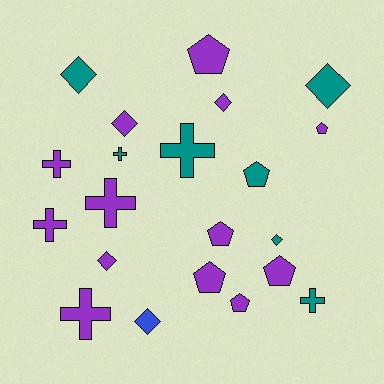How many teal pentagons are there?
There is 1 teal pentagon.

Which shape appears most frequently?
Diamond, with 7 objects.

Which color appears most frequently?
Purple, with 13 objects.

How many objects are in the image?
There are 21 objects.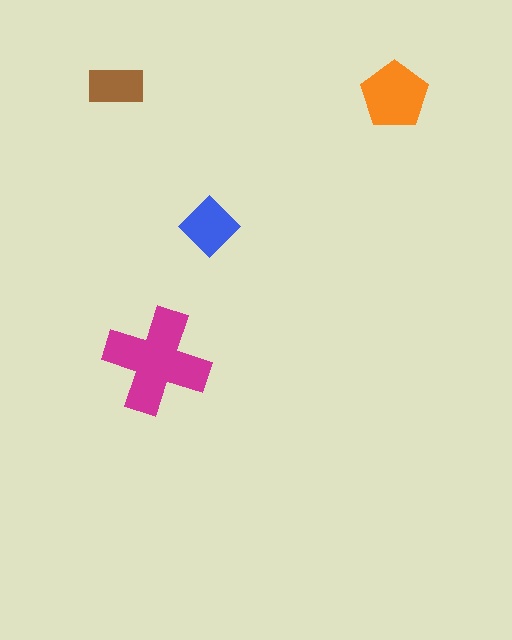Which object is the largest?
The magenta cross.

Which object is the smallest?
The brown rectangle.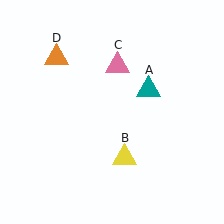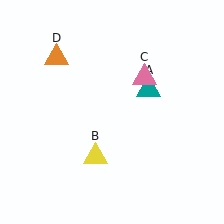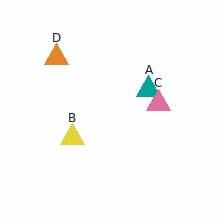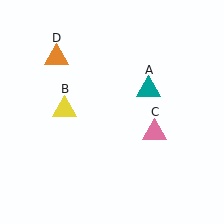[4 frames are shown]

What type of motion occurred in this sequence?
The yellow triangle (object B), pink triangle (object C) rotated clockwise around the center of the scene.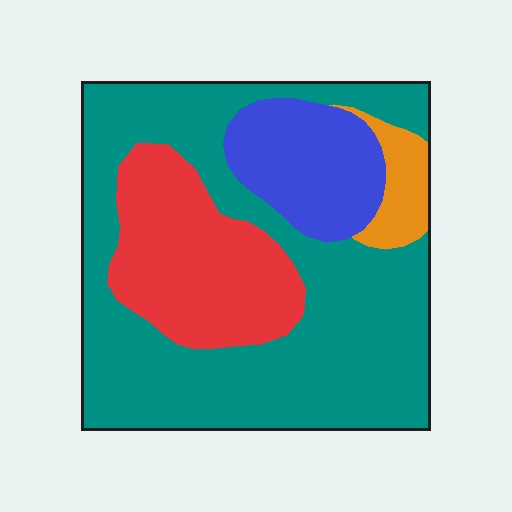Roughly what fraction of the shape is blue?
Blue covers around 15% of the shape.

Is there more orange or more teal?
Teal.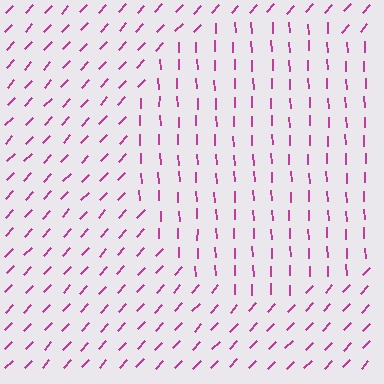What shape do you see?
I see a circle.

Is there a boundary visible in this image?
Yes, there is a texture boundary formed by a change in line orientation.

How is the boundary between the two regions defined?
The boundary is defined purely by a change in line orientation (approximately 45 degrees difference). All lines are the same color and thickness.